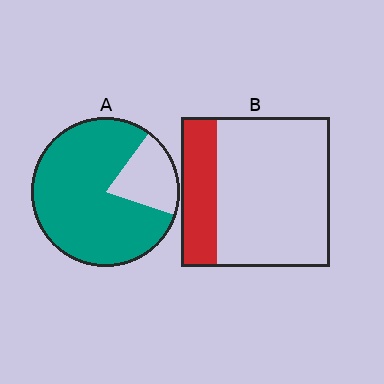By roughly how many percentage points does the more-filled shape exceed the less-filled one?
By roughly 55 percentage points (A over B).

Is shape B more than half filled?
No.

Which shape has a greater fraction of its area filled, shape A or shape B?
Shape A.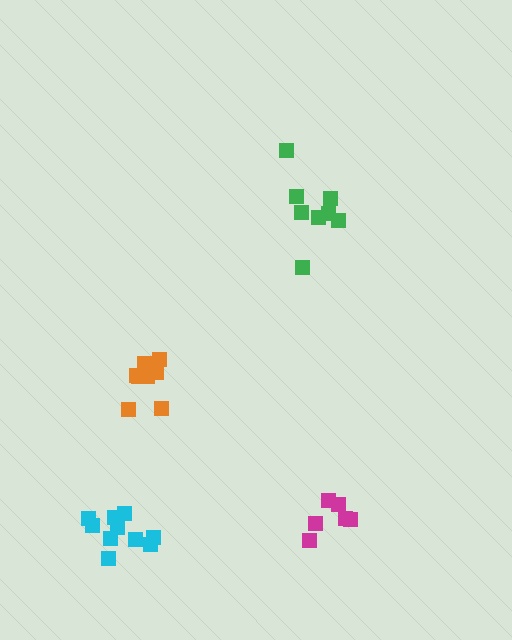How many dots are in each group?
Group 1: 8 dots, Group 2: 8 dots, Group 3: 10 dots, Group 4: 6 dots (32 total).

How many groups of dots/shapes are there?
There are 4 groups.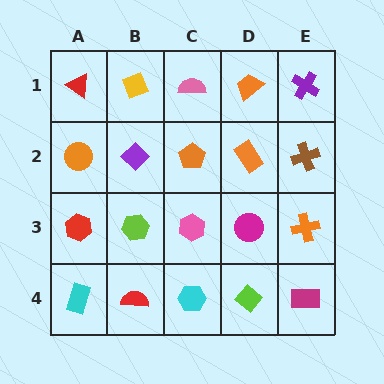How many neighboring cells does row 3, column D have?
4.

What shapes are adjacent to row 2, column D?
An orange trapezoid (row 1, column D), a magenta circle (row 3, column D), an orange pentagon (row 2, column C), a brown cross (row 2, column E).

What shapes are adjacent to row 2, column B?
A yellow diamond (row 1, column B), a lime hexagon (row 3, column B), an orange circle (row 2, column A), an orange pentagon (row 2, column C).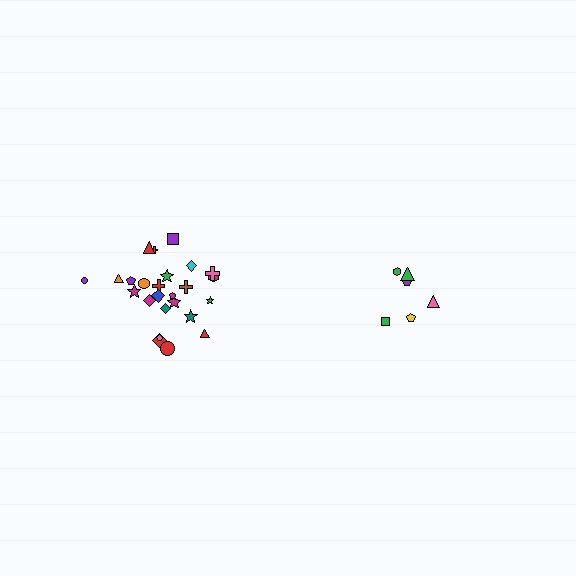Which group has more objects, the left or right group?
The left group.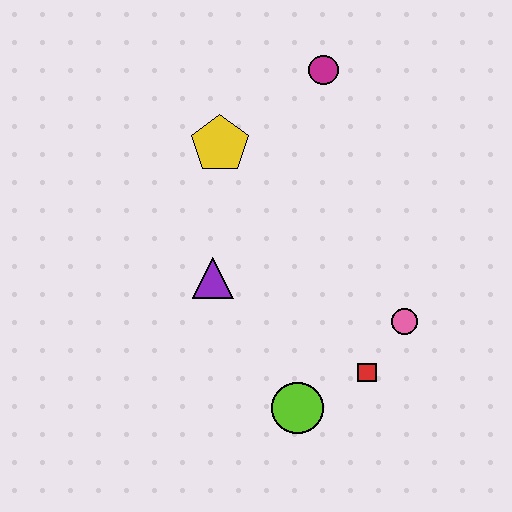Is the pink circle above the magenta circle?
No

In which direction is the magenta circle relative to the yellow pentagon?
The magenta circle is to the right of the yellow pentagon.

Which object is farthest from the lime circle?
The magenta circle is farthest from the lime circle.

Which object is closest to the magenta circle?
The yellow pentagon is closest to the magenta circle.